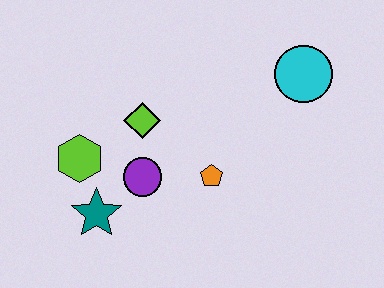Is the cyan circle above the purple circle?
Yes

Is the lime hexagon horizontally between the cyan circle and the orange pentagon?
No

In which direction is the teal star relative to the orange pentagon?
The teal star is to the left of the orange pentagon.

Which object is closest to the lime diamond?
The purple circle is closest to the lime diamond.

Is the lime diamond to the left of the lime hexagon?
No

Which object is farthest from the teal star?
The cyan circle is farthest from the teal star.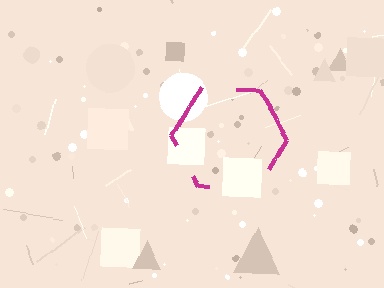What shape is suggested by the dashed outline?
The dashed outline suggests a hexagon.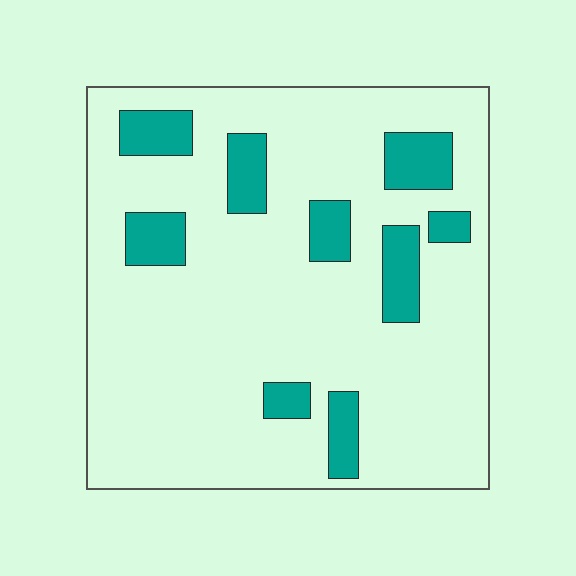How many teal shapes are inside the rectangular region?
9.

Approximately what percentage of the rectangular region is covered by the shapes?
Approximately 15%.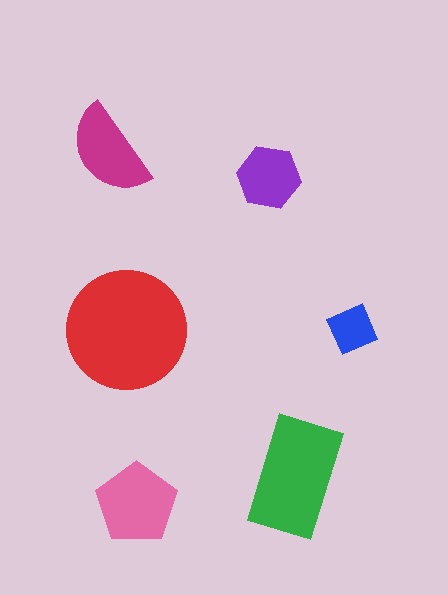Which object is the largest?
The red circle.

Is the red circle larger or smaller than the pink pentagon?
Larger.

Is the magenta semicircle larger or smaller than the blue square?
Larger.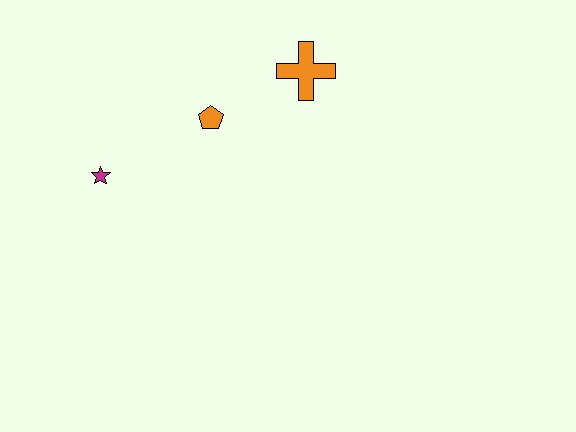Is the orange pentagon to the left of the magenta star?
No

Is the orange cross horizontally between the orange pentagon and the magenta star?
No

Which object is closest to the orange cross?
The orange pentagon is closest to the orange cross.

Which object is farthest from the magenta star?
The orange cross is farthest from the magenta star.